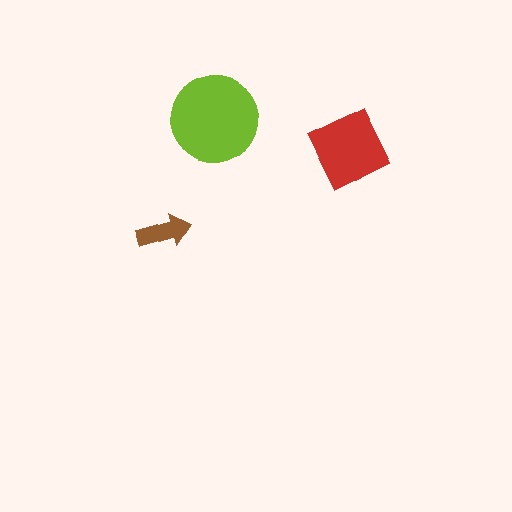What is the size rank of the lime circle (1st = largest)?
1st.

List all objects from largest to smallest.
The lime circle, the red square, the brown arrow.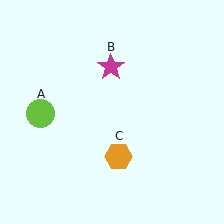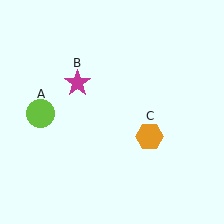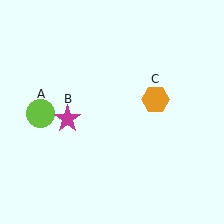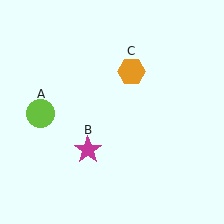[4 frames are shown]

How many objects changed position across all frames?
2 objects changed position: magenta star (object B), orange hexagon (object C).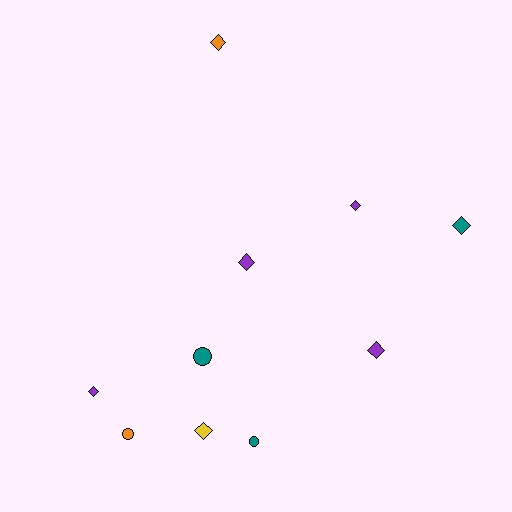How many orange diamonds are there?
There is 1 orange diamond.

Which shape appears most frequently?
Diamond, with 7 objects.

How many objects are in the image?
There are 10 objects.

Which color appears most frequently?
Purple, with 4 objects.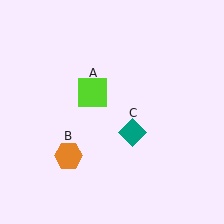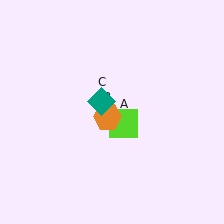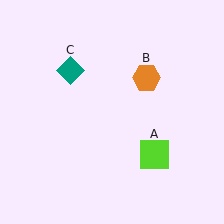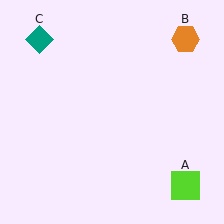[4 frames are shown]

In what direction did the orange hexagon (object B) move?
The orange hexagon (object B) moved up and to the right.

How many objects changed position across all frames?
3 objects changed position: lime square (object A), orange hexagon (object B), teal diamond (object C).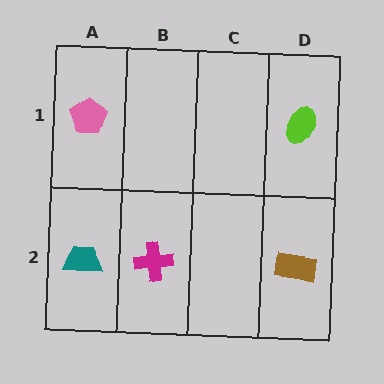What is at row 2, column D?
A brown rectangle.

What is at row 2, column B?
A magenta cross.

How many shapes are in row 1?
2 shapes.